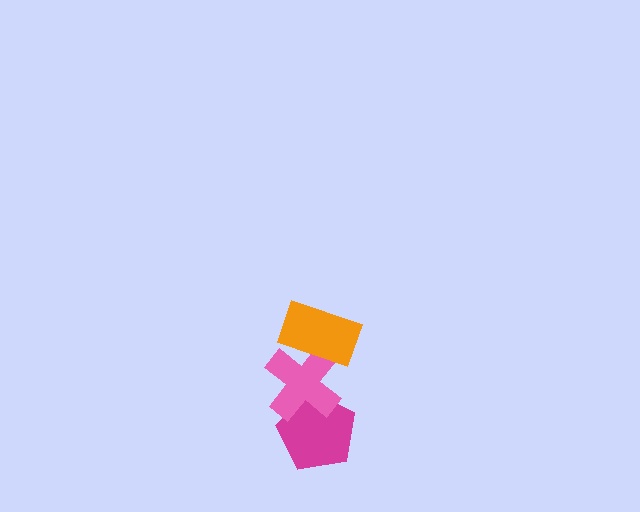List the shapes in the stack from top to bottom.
From top to bottom: the orange rectangle, the pink cross, the magenta pentagon.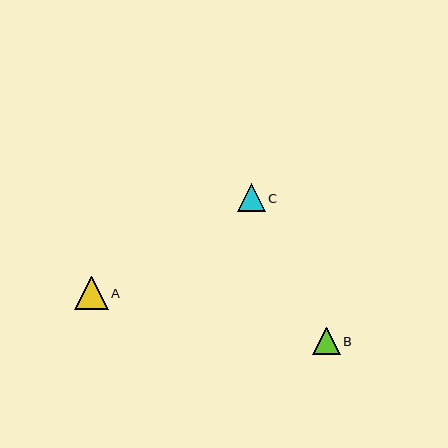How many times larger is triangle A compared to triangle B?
Triangle A is approximately 1.2 times the size of triangle B.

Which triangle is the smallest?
Triangle B is the smallest with a size of approximately 28 pixels.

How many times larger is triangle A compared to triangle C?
Triangle A is approximately 1.2 times the size of triangle C.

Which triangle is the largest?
Triangle A is the largest with a size of approximately 34 pixels.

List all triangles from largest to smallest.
From largest to smallest: A, C, B.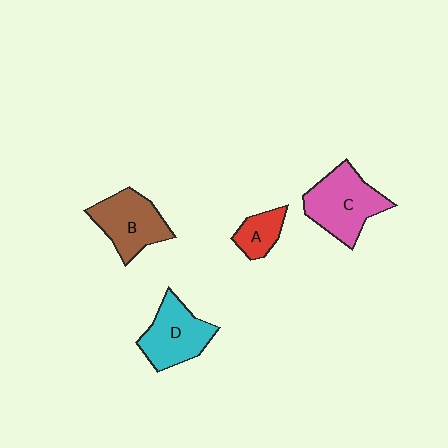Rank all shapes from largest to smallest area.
From largest to smallest: C (pink), B (brown), D (cyan), A (red).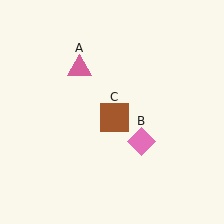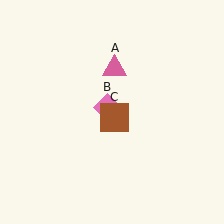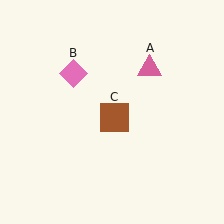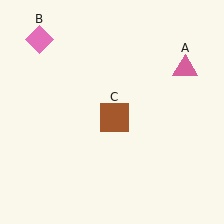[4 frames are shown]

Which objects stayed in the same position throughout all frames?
Brown square (object C) remained stationary.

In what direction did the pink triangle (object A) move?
The pink triangle (object A) moved right.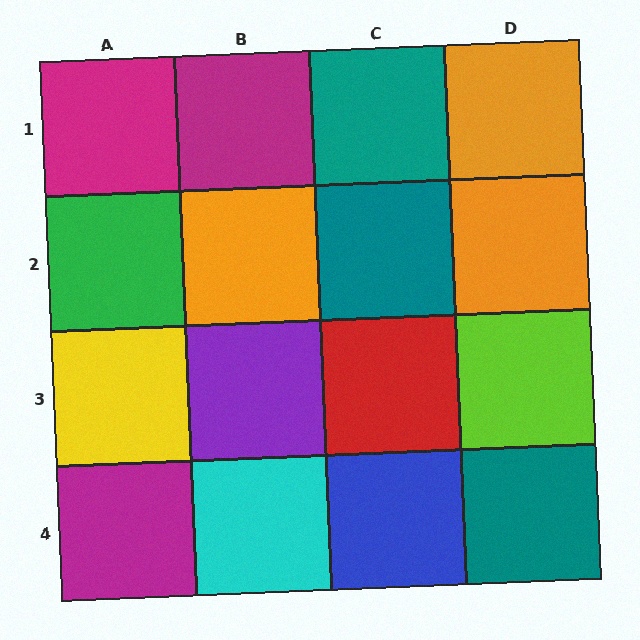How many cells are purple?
1 cell is purple.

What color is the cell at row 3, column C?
Red.